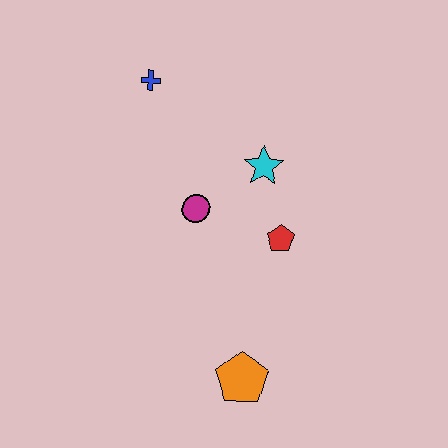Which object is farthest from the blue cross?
The orange pentagon is farthest from the blue cross.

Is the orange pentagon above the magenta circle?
No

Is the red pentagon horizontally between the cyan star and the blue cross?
No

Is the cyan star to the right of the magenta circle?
Yes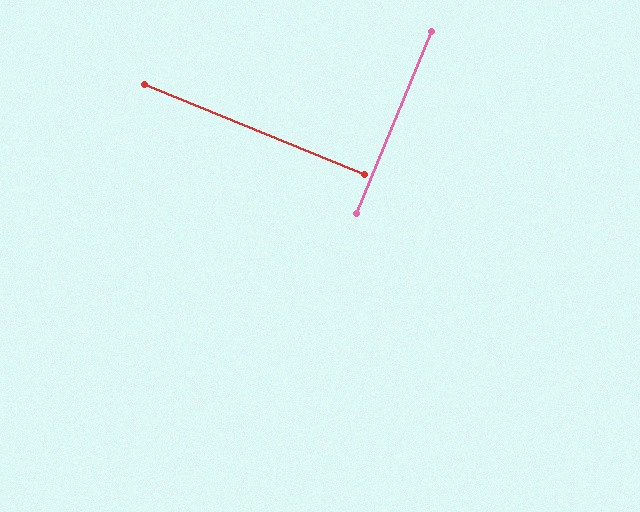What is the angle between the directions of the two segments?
Approximately 90 degrees.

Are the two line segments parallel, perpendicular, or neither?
Perpendicular — they meet at approximately 90°.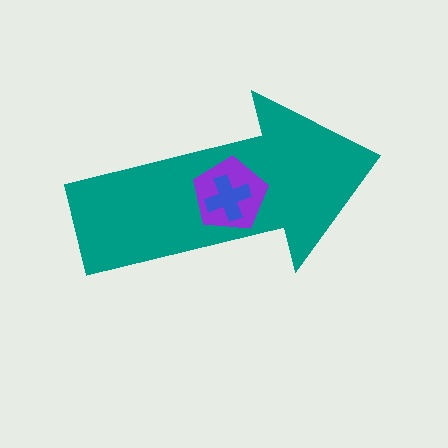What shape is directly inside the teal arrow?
The purple pentagon.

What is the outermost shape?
The teal arrow.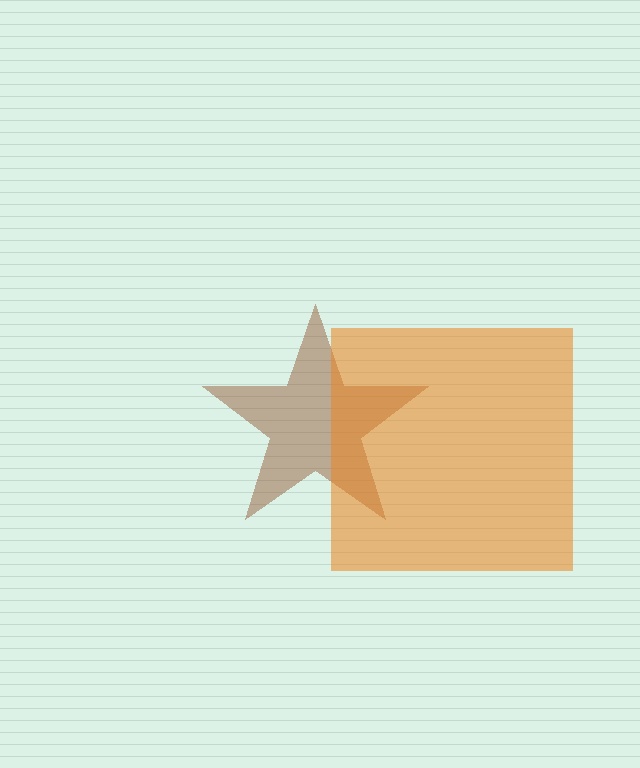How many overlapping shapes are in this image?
There are 2 overlapping shapes in the image.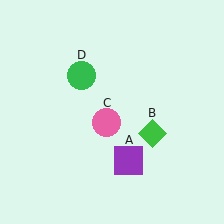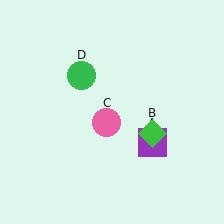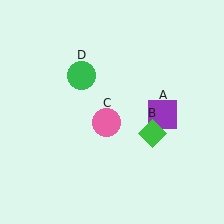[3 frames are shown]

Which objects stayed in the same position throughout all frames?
Green diamond (object B) and pink circle (object C) and green circle (object D) remained stationary.